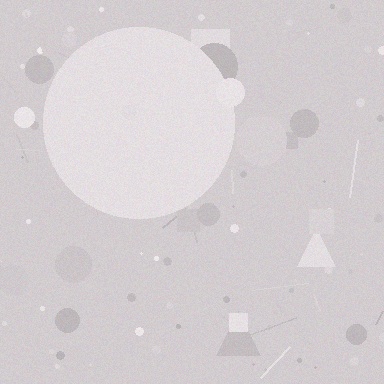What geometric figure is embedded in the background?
A circle is embedded in the background.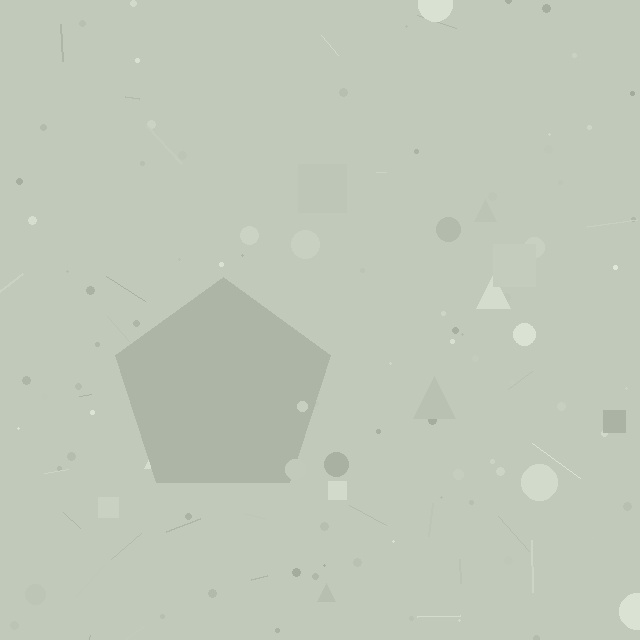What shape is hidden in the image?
A pentagon is hidden in the image.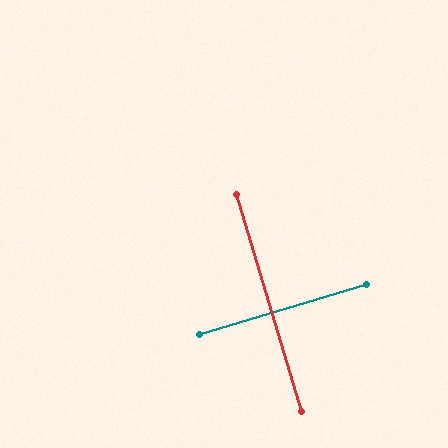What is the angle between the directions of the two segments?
Approximately 90 degrees.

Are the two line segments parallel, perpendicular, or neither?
Perpendicular — they meet at approximately 90°.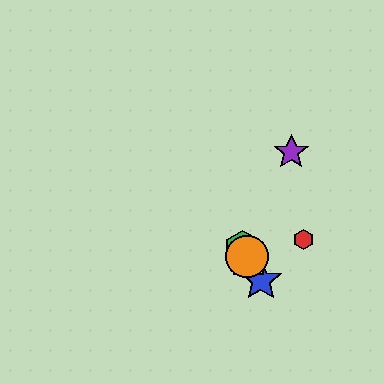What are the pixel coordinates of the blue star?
The blue star is at (261, 281).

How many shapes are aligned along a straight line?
4 shapes (the blue star, the green hexagon, the yellow square, the orange circle) are aligned along a straight line.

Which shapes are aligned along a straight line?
The blue star, the green hexagon, the yellow square, the orange circle are aligned along a straight line.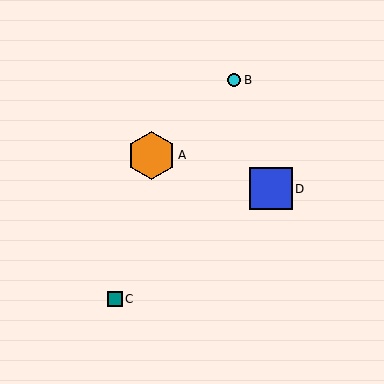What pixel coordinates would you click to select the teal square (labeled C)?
Click at (115, 299) to select the teal square C.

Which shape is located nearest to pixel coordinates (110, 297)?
The teal square (labeled C) at (115, 299) is nearest to that location.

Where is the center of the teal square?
The center of the teal square is at (115, 299).